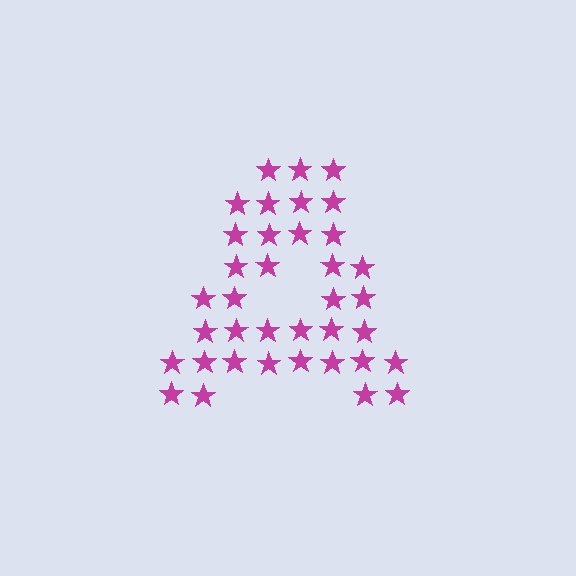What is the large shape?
The large shape is the letter A.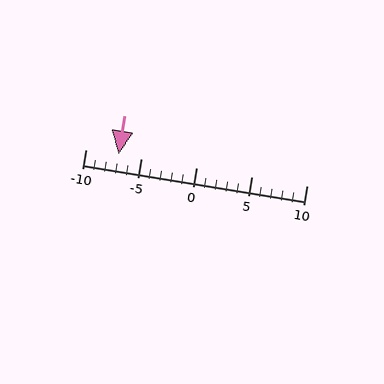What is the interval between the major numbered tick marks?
The major tick marks are spaced 5 units apart.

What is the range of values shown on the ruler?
The ruler shows values from -10 to 10.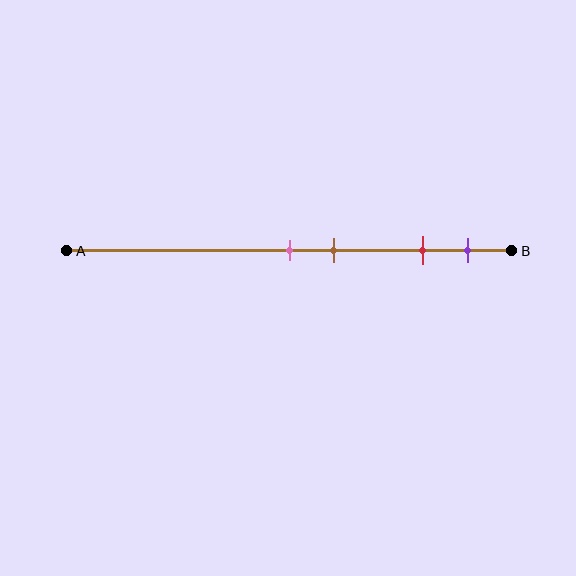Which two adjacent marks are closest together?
The pink and brown marks are the closest adjacent pair.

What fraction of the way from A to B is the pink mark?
The pink mark is approximately 50% (0.5) of the way from A to B.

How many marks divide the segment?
There are 4 marks dividing the segment.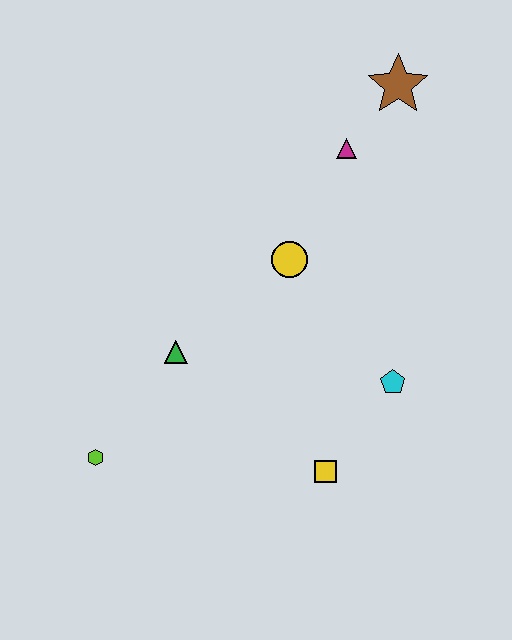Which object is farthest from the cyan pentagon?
The lime hexagon is farthest from the cyan pentagon.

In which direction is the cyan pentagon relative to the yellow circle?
The cyan pentagon is below the yellow circle.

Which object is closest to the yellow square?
The cyan pentagon is closest to the yellow square.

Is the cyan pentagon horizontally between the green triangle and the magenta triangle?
No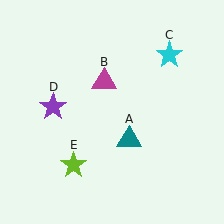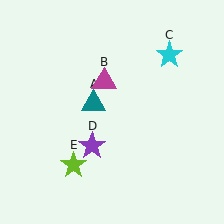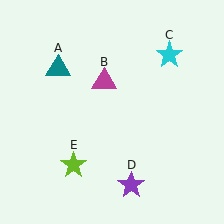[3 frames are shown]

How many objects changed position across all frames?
2 objects changed position: teal triangle (object A), purple star (object D).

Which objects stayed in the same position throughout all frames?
Magenta triangle (object B) and cyan star (object C) and lime star (object E) remained stationary.